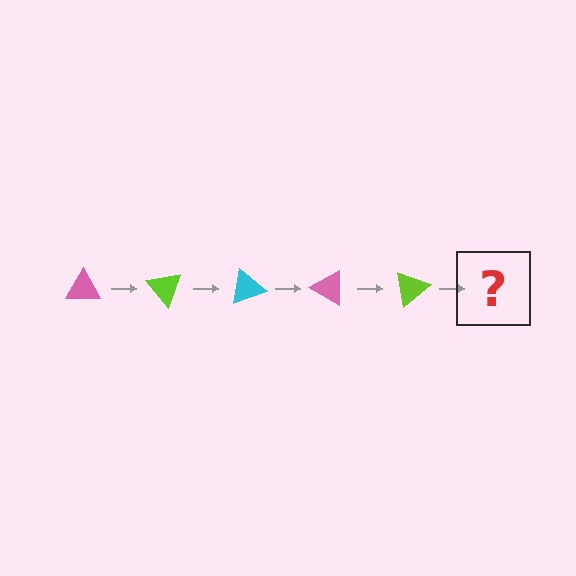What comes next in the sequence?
The next element should be a cyan triangle, rotated 250 degrees from the start.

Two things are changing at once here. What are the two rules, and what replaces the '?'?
The two rules are that it rotates 50 degrees each step and the color cycles through pink, lime, and cyan. The '?' should be a cyan triangle, rotated 250 degrees from the start.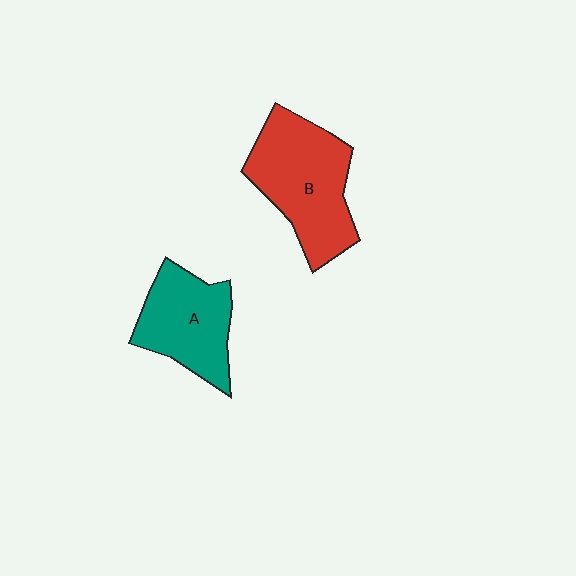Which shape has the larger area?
Shape B (red).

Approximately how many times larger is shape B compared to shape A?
Approximately 1.3 times.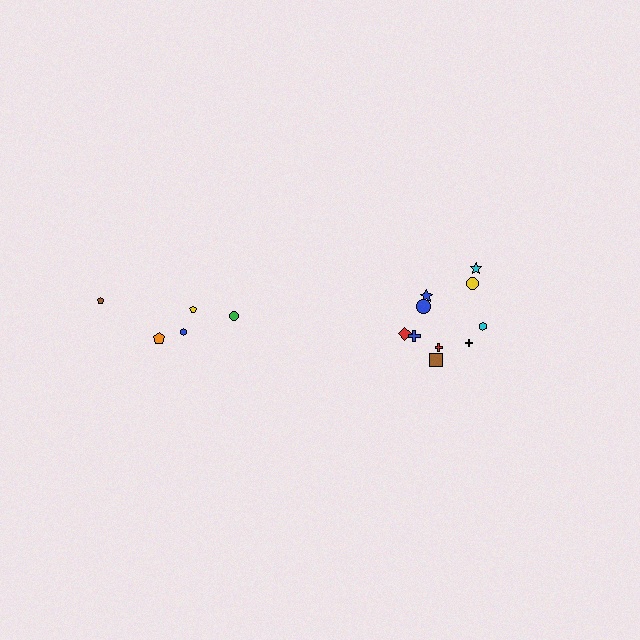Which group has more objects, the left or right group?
The right group.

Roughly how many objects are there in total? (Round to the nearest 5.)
Roughly 15 objects in total.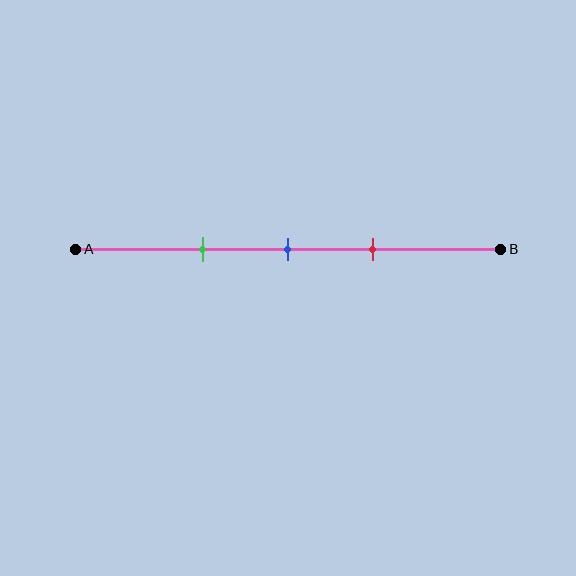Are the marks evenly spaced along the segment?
Yes, the marks are approximately evenly spaced.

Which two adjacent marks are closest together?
The blue and red marks are the closest adjacent pair.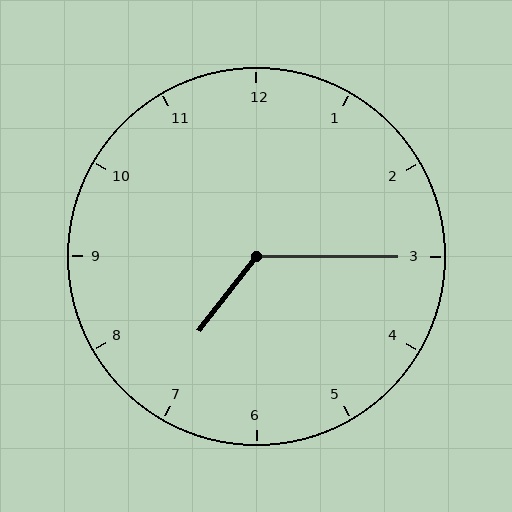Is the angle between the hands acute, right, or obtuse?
It is obtuse.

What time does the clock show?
7:15.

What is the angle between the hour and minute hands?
Approximately 128 degrees.